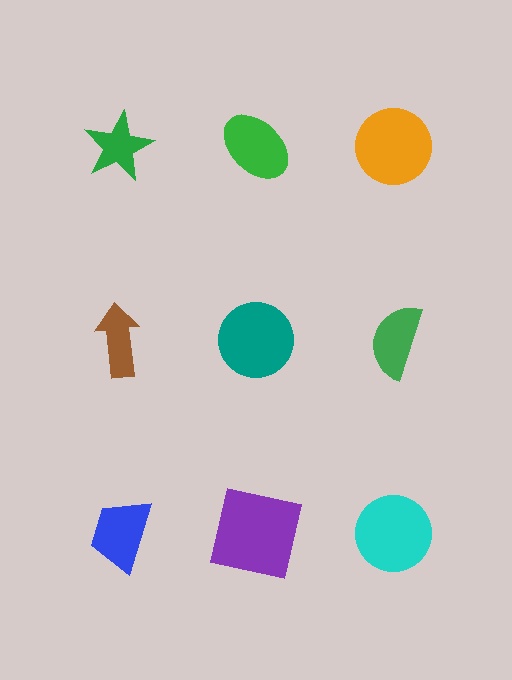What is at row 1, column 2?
A green ellipse.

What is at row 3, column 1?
A blue trapezoid.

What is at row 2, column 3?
A green semicircle.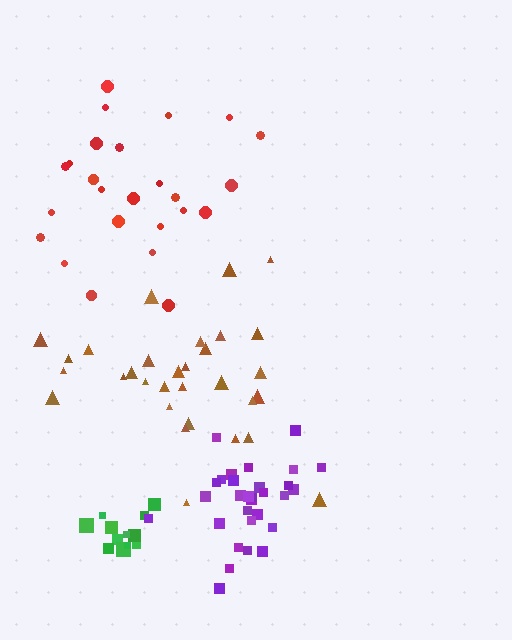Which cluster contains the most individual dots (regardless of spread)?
Brown (31).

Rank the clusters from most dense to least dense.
green, purple, brown, red.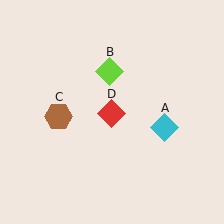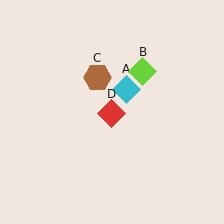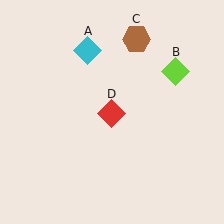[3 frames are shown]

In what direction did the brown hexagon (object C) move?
The brown hexagon (object C) moved up and to the right.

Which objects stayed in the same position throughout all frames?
Red diamond (object D) remained stationary.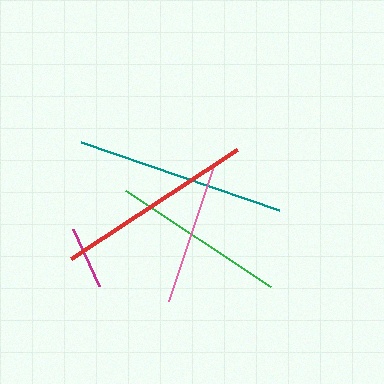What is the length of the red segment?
The red segment is approximately 199 pixels long.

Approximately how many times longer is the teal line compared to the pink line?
The teal line is approximately 1.4 times the length of the pink line.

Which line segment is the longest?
The teal line is the longest at approximately 210 pixels.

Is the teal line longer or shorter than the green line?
The teal line is longer than the green line.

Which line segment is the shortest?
The magenta line is the shortest at approximately 63 pixels.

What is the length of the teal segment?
The teal segment is approximately 210 pixels long.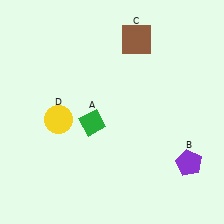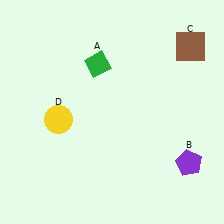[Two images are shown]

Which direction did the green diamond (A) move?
The green diamond (A) moved up.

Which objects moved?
The objects that moved are: the green diamond (A), the brown square (C).